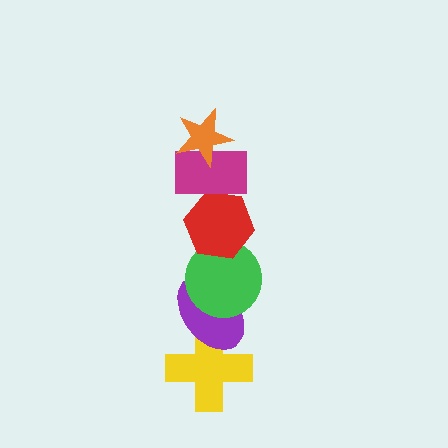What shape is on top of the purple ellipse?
The green circle is on top of the purple ellipse.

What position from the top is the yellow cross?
The yellow cross is 6th from the top.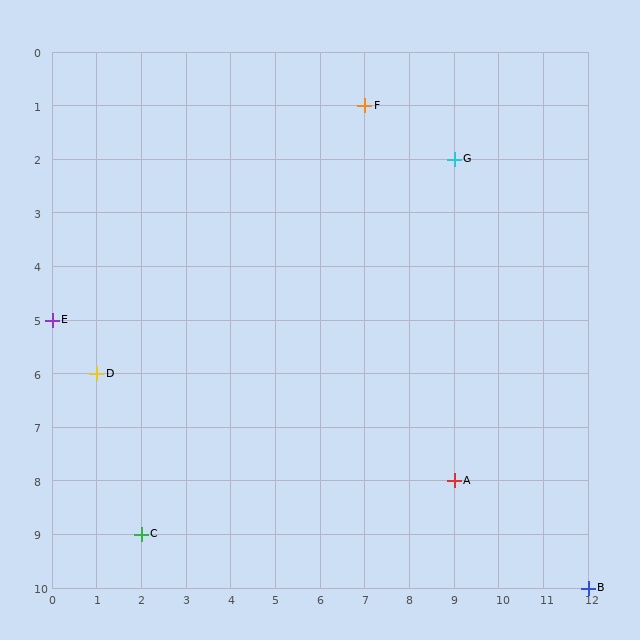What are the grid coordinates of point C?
Point C is at grid coordinates (2, 9).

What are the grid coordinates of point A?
Point A is at grid coordinates (9, 8).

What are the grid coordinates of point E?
Point E is at grid coordinates (0, 5).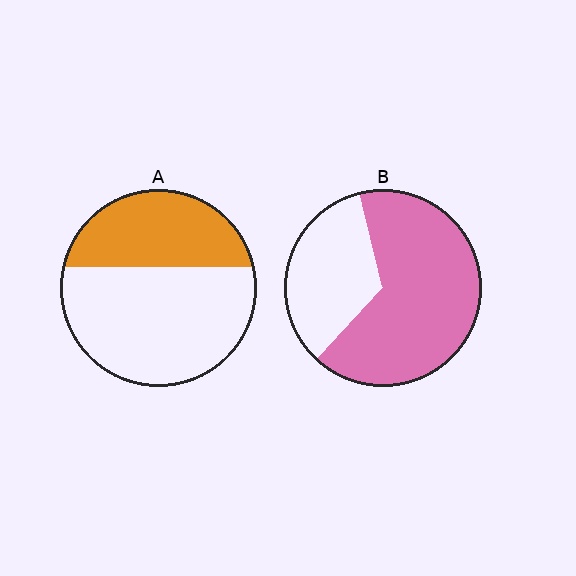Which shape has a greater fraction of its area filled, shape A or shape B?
Shape B.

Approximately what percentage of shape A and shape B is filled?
A is approximately 35% and B is approximately 65%.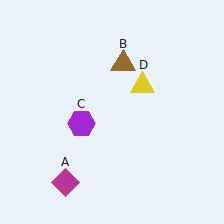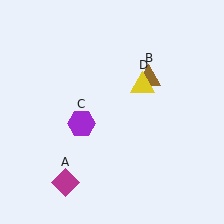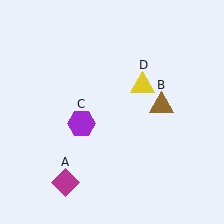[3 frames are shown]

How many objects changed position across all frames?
1 object changed position: brown triangle (object B).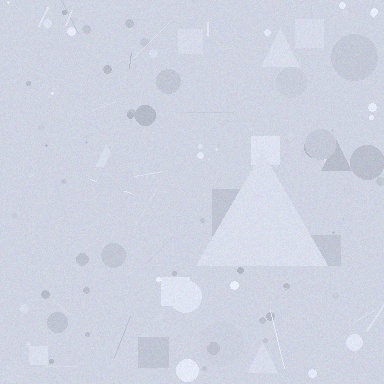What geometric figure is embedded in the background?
A triangle is embedded in the background.